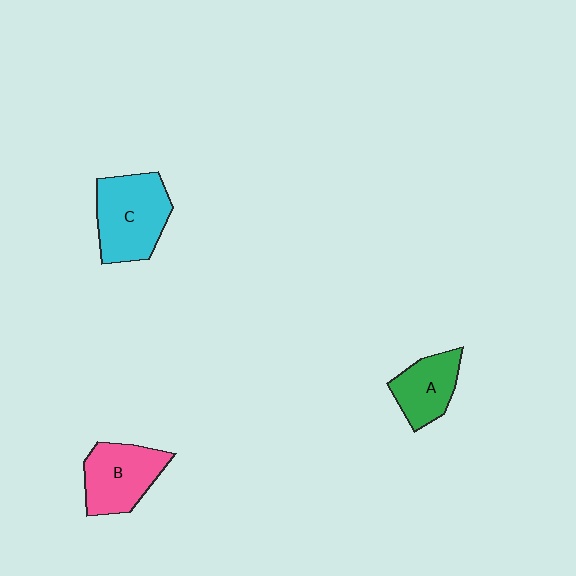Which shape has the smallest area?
Shape A (green).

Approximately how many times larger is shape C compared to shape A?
Approximately 1.5 times.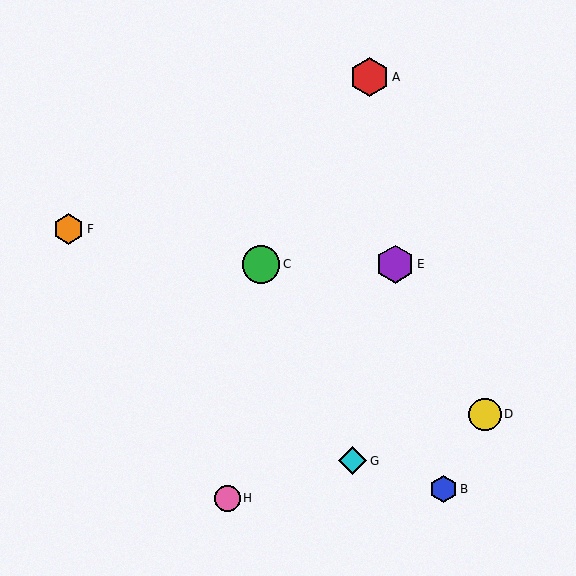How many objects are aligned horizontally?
2 objects (C, E) are aligned horizontally.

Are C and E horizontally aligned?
Yes, both are at y≈264.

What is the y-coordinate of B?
Object B is at y≈489.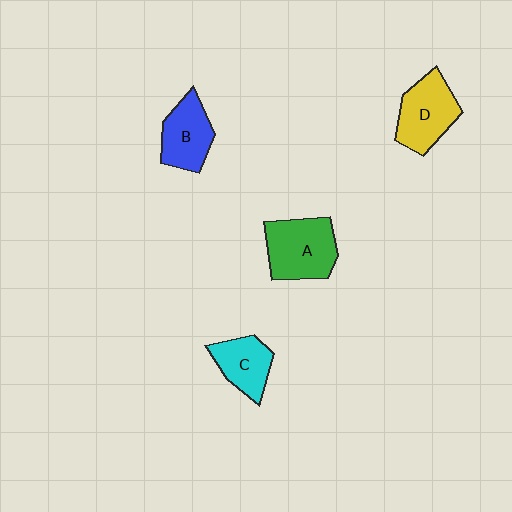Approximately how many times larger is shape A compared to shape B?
Approximately 1.3 times.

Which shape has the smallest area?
Shape C (cyan).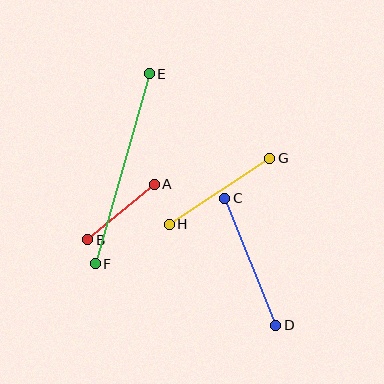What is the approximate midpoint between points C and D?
The midpoint is at approximately (250, 262) pixels.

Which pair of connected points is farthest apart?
Points E and F are farthest apart.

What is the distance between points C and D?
The distance is approximately 137 pixels.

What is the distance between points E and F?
The distance is approximately 198 pixels.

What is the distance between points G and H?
The distance is approximately 120 pixels.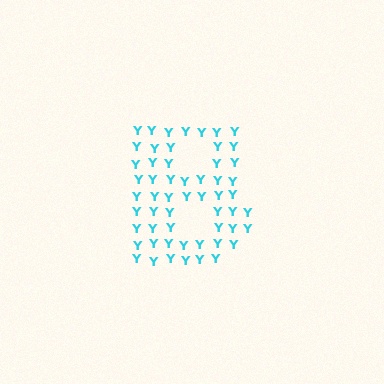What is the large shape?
The large shape is the letter B.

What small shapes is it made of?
It is made of small letter Y's.